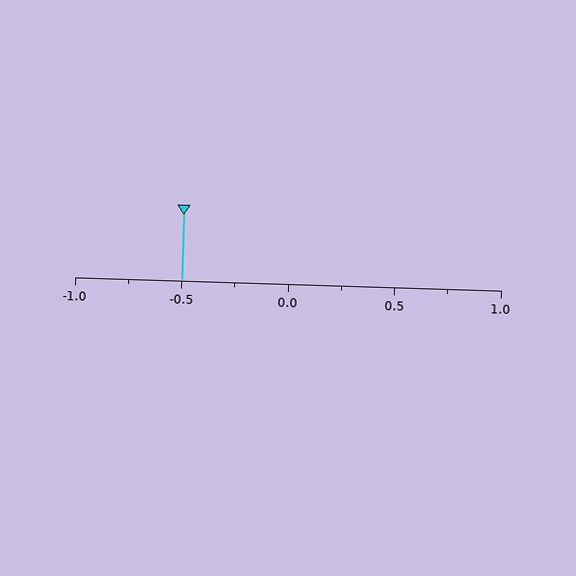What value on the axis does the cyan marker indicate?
The marker indicates approximately -0.5.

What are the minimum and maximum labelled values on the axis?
The axis runs from -1.0 to 1.0.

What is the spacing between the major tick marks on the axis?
The major ticks are spaced 0.5 apart.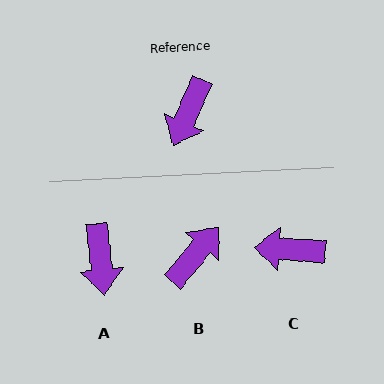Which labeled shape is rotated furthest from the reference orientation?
B, about 164 degrees away.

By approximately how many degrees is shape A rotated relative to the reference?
Approximately 30 degrees counter-clockwise.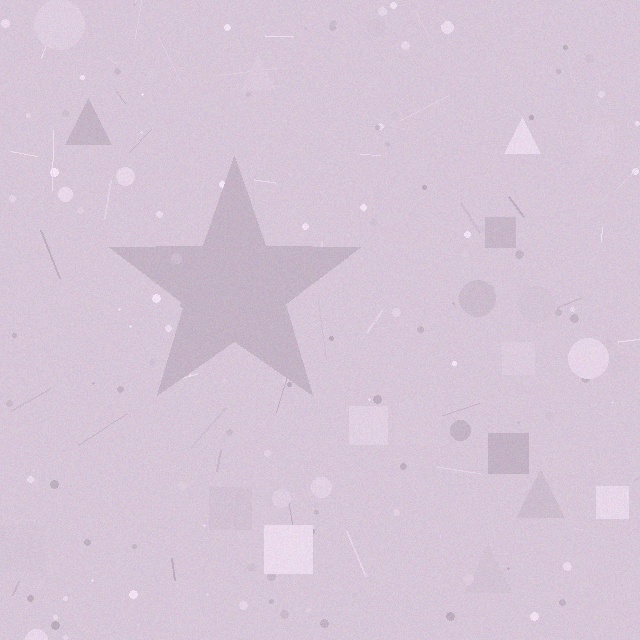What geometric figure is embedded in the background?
A star is embedded in the background.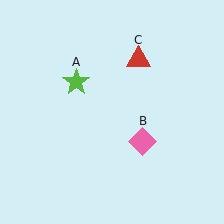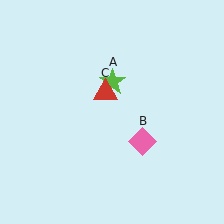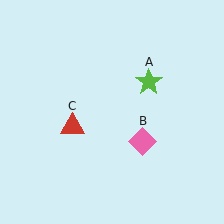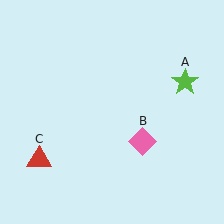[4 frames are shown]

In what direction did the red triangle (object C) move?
The red triangle (object C) moved down and to the left.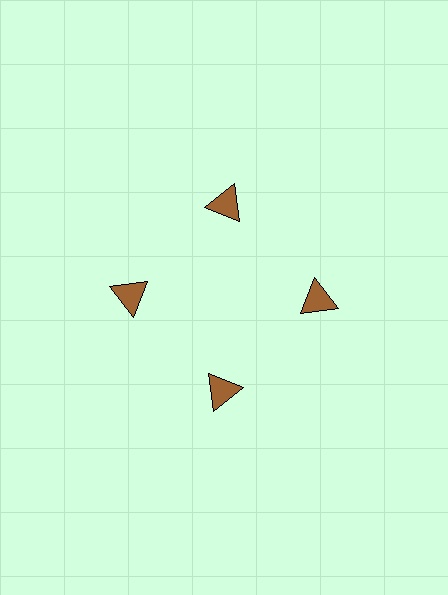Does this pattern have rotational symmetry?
Yes, this pattern has 4-fold rotational symmetry. It looks the same after rotating 90 degrees around the center.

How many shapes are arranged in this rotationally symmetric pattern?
There are 4 shapes, arranged in 4 groups of 1.